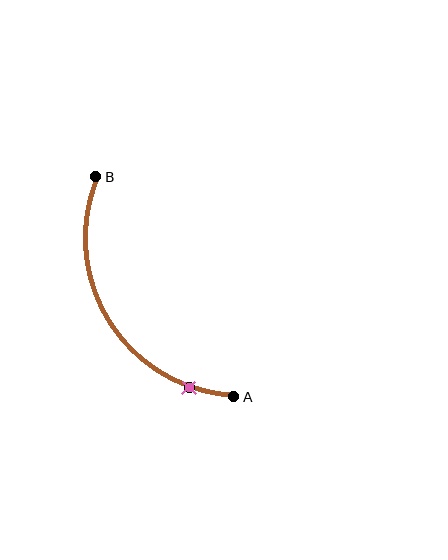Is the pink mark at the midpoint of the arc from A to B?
No. The pink mark lies on the arc but is closer to endpoint A. The arc midpoint would be at the point on the curve equidistant along the arc from both A and B.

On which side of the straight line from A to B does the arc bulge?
The arc bulges to the left of the straight line connecting A and B.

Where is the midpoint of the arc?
The arc midpoint is the point on the curve farthest from the straight line joining A and B. It sits to the left of that line.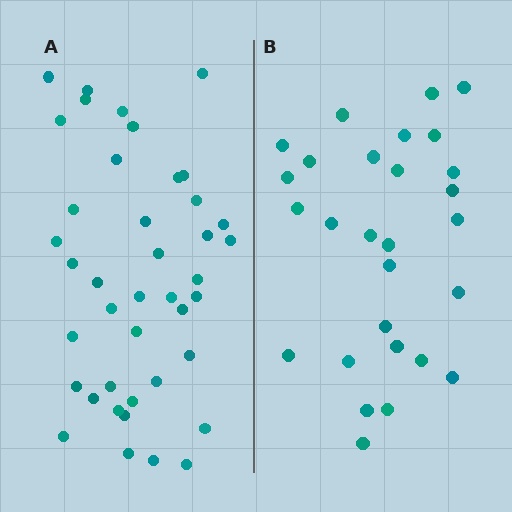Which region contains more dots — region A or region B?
Region A (the left region) has more dots.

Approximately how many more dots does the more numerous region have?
Region A has approximately 15 more dots than region B.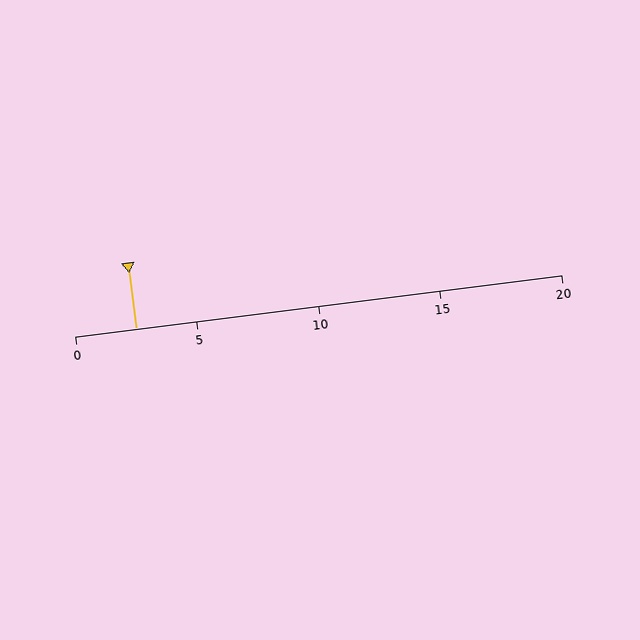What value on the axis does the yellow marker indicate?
The marker indicates approximately 2.5.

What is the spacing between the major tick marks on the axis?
The major ticks are spaced 5 apart.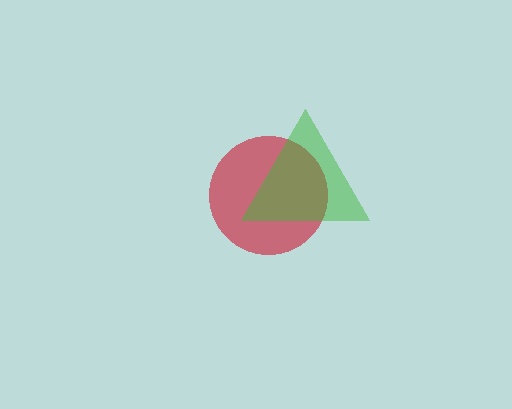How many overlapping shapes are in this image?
There are 2 overlapping shapes in the image.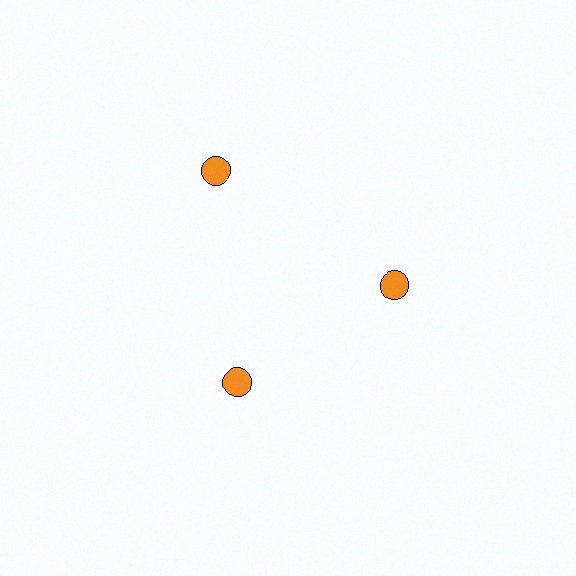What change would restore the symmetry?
The symmetry would be restored by moving it inward, back onto the ring so that all 3 circles sit at equal angles and equal distance from the center.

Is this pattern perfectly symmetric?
No. The 3 orange circles are arranged in a ring, but one element near the 11 o'clock position is pushed outward from the center, breaking the 3-fold rotational symmetry.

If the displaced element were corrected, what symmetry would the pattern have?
It would have 3-fold rotational symmetry — the pattern would map onto itself every 120 degrees.